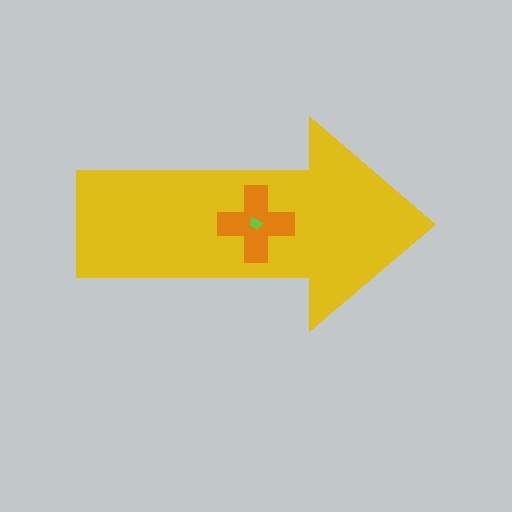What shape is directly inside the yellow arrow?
The orange cross.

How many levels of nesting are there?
3.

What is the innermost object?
The lime trapezoid.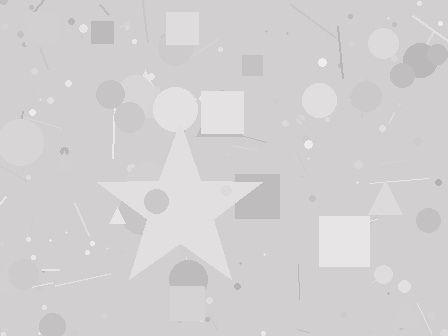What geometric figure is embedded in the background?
A star is embedded in the background.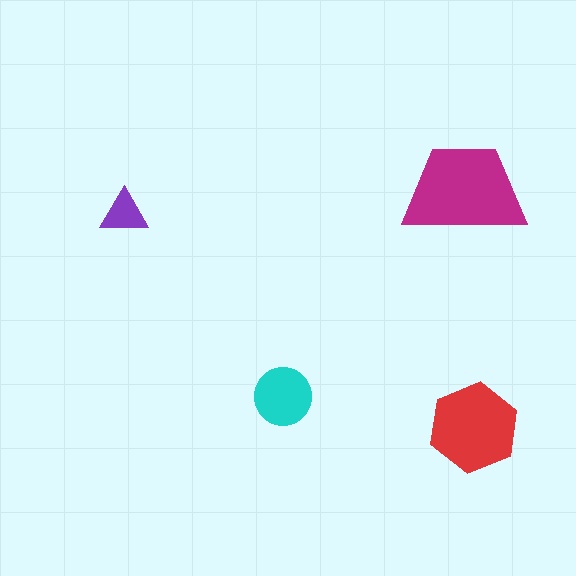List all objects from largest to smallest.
The magenta trapezoid, the red hexagon, the cyan circle, the purple triangle.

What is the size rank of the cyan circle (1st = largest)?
3rd.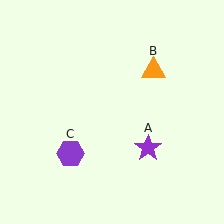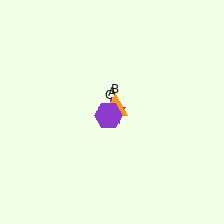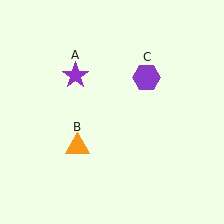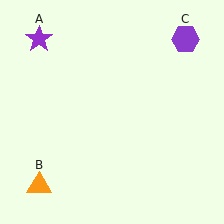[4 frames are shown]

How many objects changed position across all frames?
3 objects changed position: purple star (object A), orange triangle (object B), purple hexagon (object C).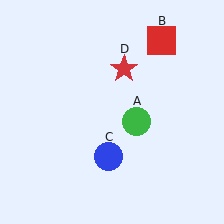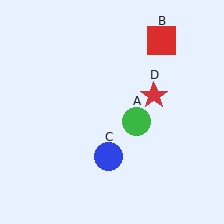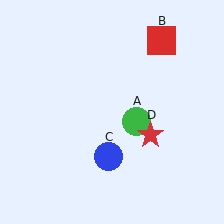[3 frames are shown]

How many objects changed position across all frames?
1 object changed position: red star (object D).